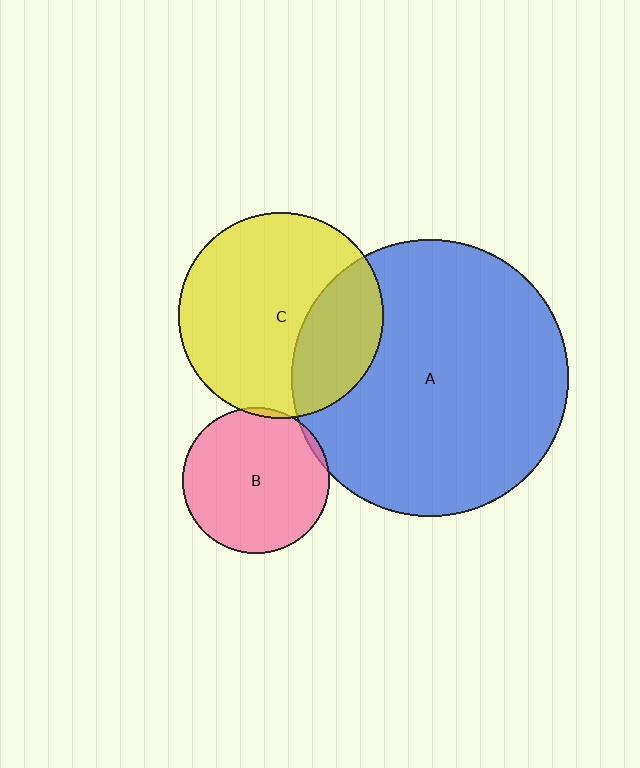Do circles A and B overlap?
Yes.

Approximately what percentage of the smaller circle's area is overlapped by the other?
Approximately 5%.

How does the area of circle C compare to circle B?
Approximately 2.0 times.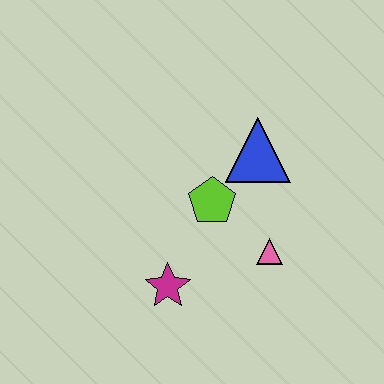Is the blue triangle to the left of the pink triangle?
Yes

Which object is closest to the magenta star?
The lime pentagon is closest to the magenta star.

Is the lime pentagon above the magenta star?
Yes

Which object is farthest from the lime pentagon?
The magenta star is farthest from the lime pentagon.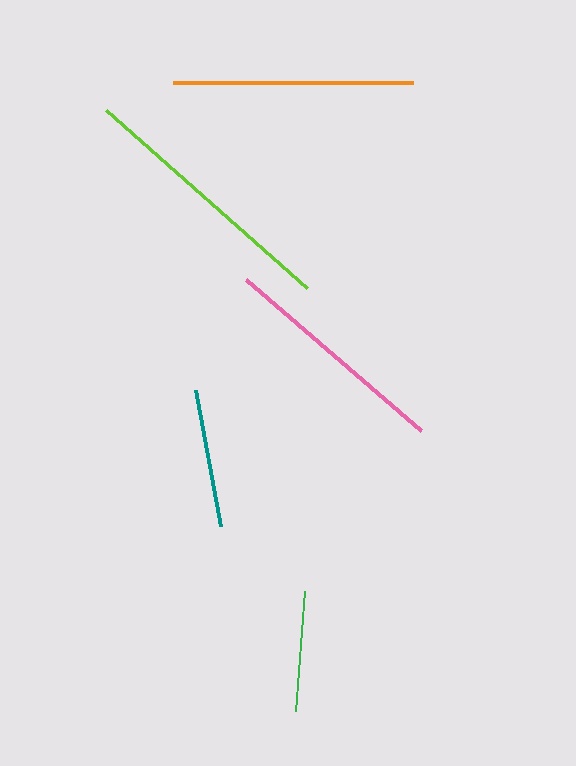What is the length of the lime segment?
The lime segment is approximately 269 pixels long.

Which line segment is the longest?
The lime line is the longest at approximately 269 pixels.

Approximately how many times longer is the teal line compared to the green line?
The teal line is approximately 1.2 times the length of the green line.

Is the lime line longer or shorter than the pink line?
The lime line is longer than the pink line.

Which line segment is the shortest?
The green line is the shortest at approximately 120 pixels.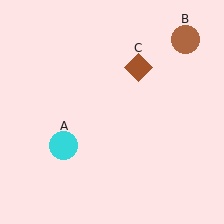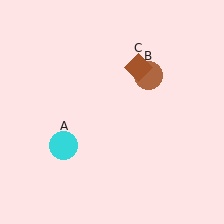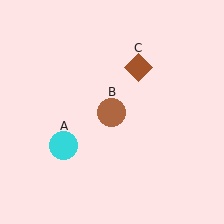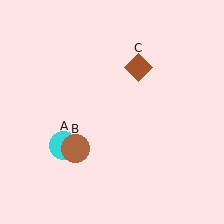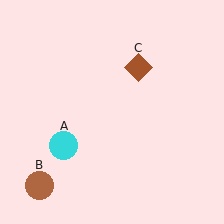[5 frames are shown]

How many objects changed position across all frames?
1 object changed position: brown circle (object B).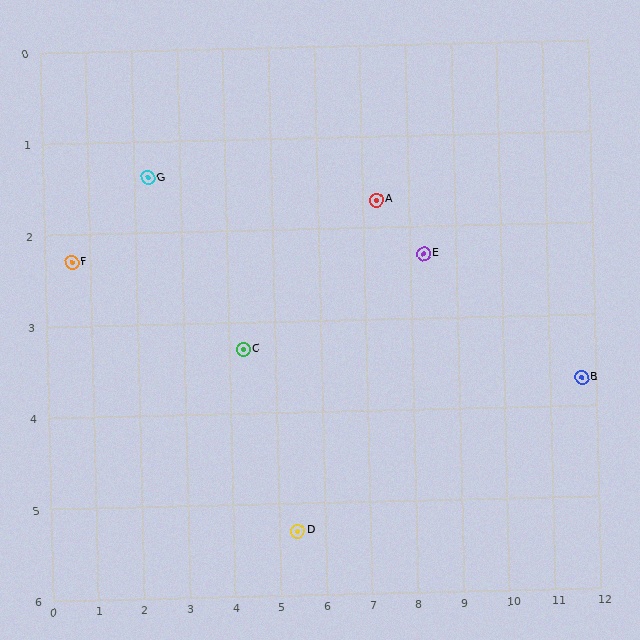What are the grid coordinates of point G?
Point G is at approximately (2.3, 1.4).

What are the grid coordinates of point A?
Point A is at approximately (7.3, 1.7).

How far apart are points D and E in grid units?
Points D and E are about 4.2 grid units apart.